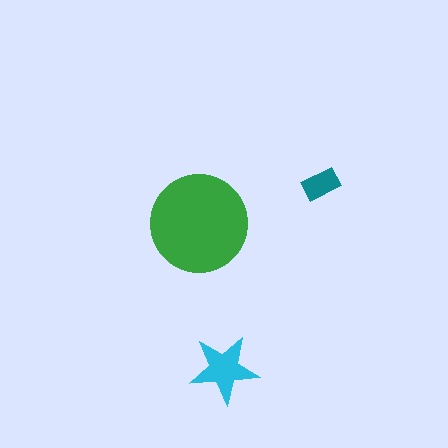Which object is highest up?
The teal rectangle is topmost.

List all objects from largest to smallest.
The green circle, the cyan star, the teal rectangle.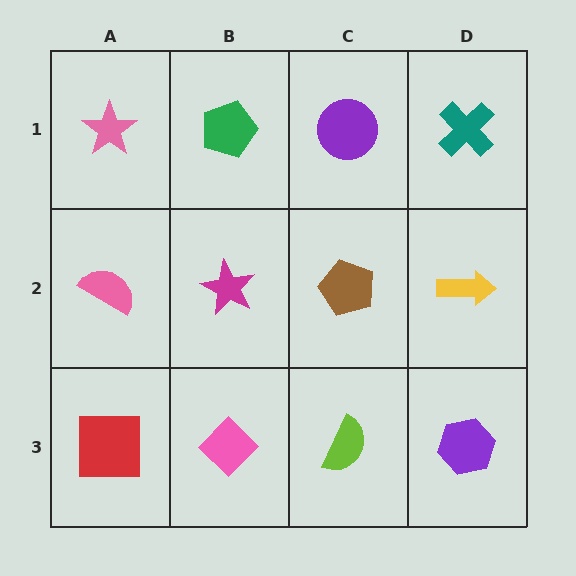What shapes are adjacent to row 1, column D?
A yellow arrow (row 2, column D), a purple circle (row 1, column C).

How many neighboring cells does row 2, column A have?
3.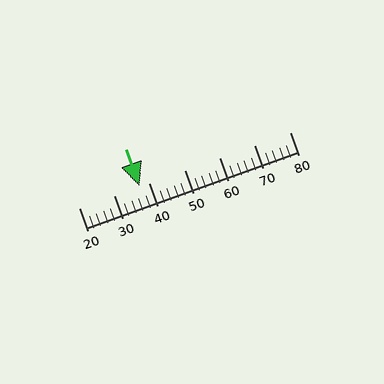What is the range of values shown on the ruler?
The ruler shows values from 20 to 80.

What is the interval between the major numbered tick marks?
The major tick marks are spaced 10 units apart.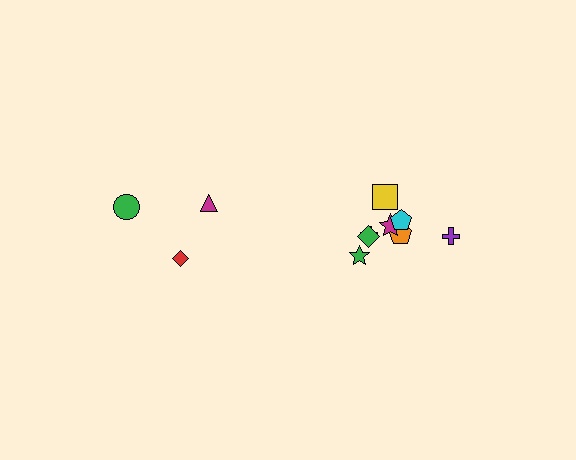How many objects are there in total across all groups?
There are 11 objects.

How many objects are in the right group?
There are 8 objects.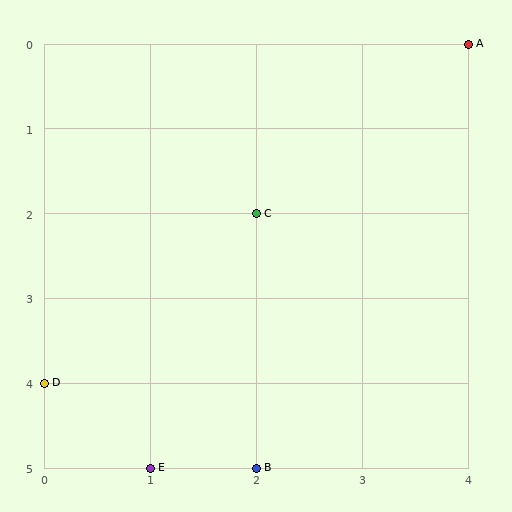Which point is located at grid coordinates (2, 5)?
Point B is at (2, 5).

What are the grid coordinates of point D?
Point D is at grid coordinates (0, 4).